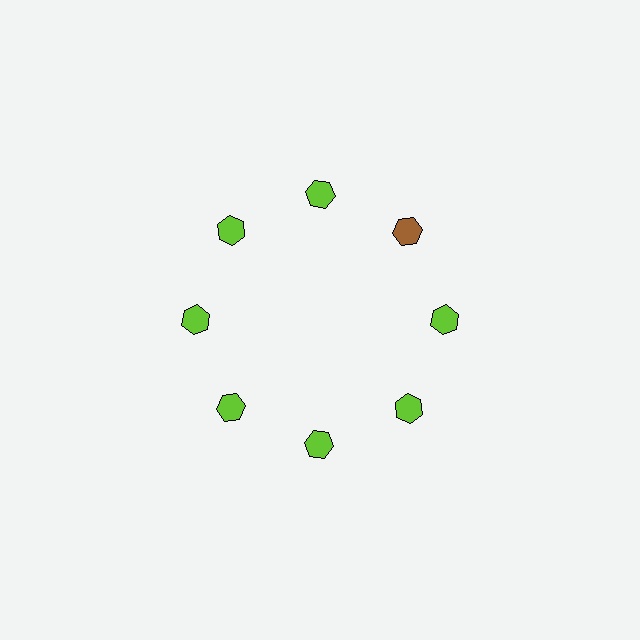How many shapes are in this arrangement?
There are 8 shapes arranged in a ring pattern.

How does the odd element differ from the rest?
It has a different color: brown instead of lime.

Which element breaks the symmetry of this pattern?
The brown hexagon at roughly the 2 o'clock position breaks the symmetry. All other shapes are lime hexagons.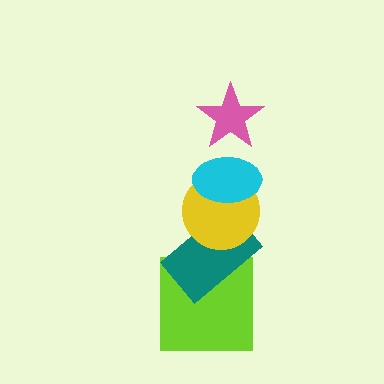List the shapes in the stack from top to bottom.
From top to bottom: the pink star, the cyan ellipse, the yellow circle, the teal rectangle, the lime square.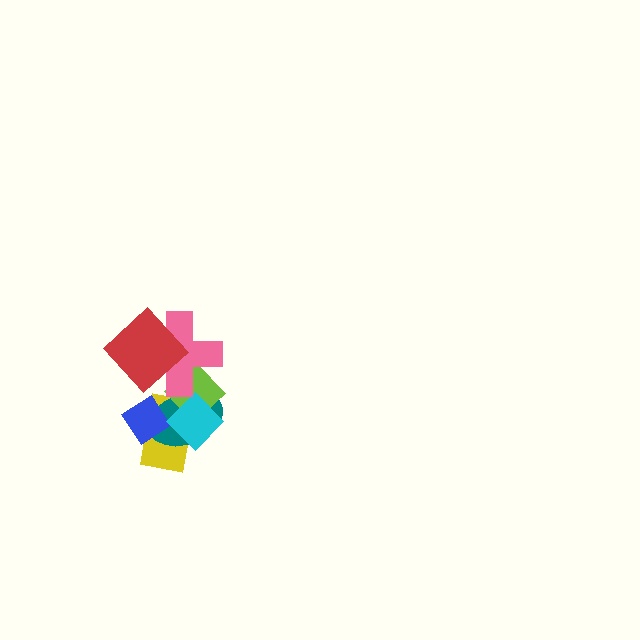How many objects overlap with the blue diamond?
3 objects overlap with the blue diamond.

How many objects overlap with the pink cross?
3 objects overlap with the pink cross.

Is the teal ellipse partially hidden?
Yes, it is partially covered by another shape.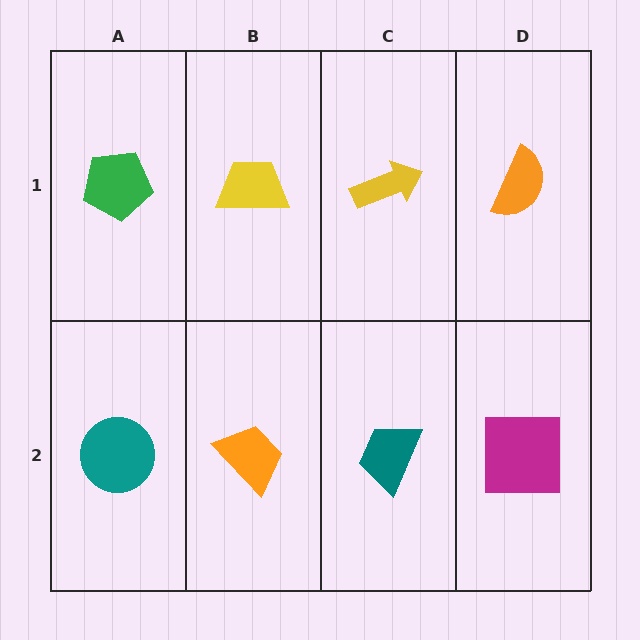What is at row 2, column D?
A magenta square.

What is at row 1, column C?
A yellow arrow.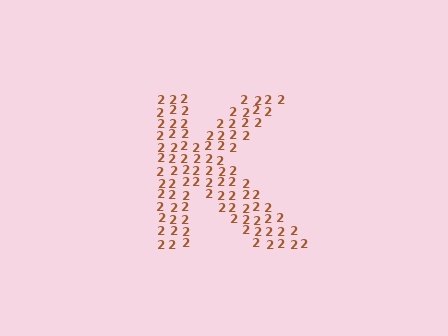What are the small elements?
The small elements are digit 2's.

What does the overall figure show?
The overall figure shows the letter K.